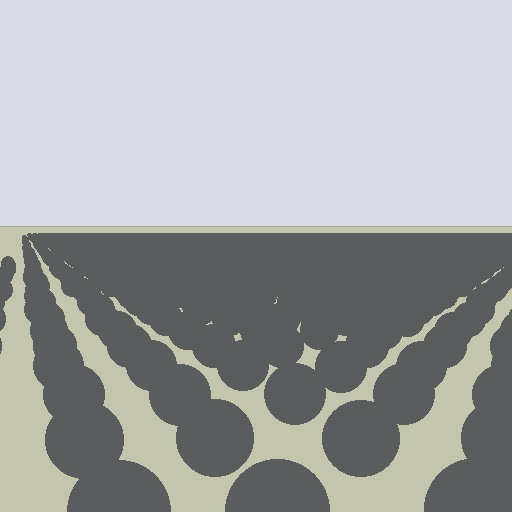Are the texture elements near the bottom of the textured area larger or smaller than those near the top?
Larger. Near the bottom, elements are closer to the viewer and appear at a bigger on-screen size.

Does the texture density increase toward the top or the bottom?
Density increases toward the top.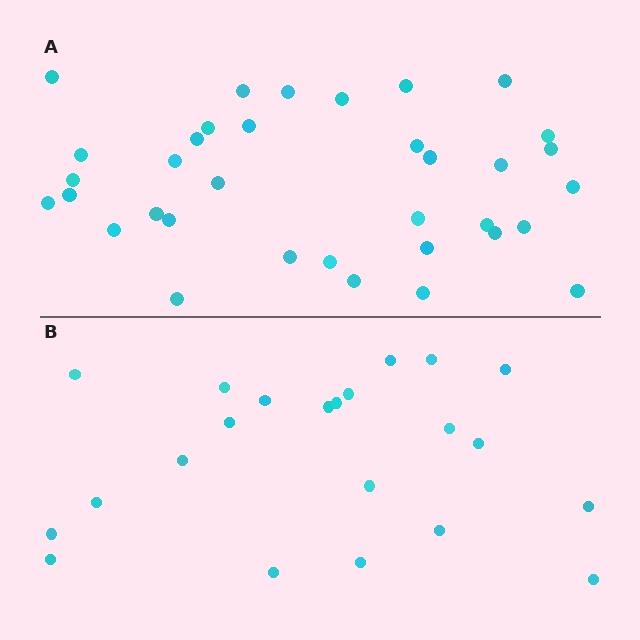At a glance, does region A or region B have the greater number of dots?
Region A (the top region) has more dots.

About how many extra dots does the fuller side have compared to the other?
Region A has approximately 15 more dots than region B.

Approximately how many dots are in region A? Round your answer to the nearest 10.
About 40 dots. (The exact count is 35, which rounds to 40.)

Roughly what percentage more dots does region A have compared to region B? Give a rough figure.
About 60% more.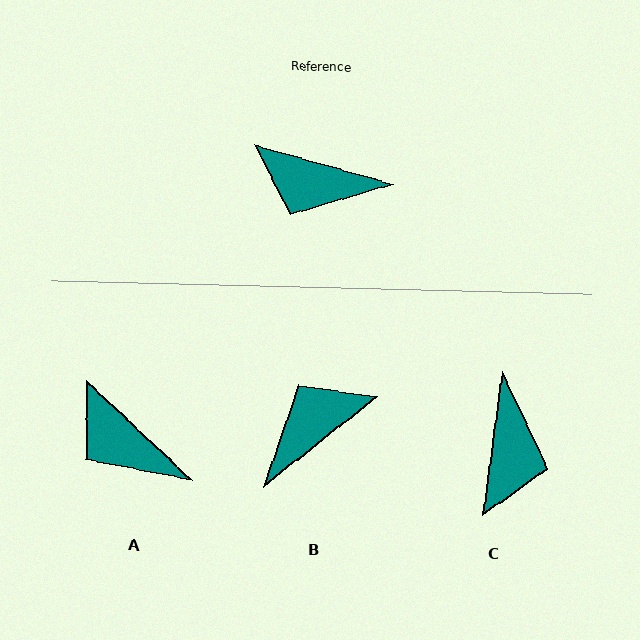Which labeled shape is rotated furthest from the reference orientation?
B, about 126 degrees away.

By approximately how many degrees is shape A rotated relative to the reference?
Approximately 27 degrees clockwise.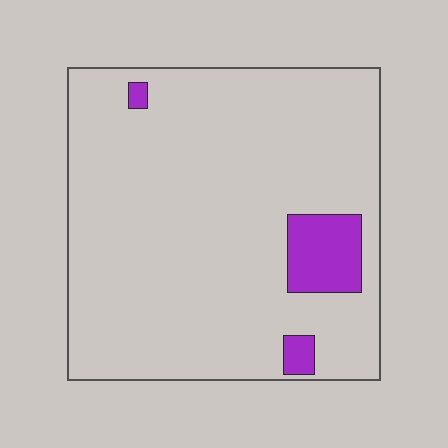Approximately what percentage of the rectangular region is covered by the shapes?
Approximately 10%.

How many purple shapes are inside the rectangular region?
3.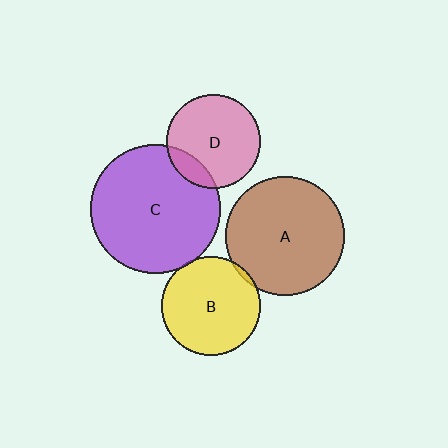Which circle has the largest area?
Circle C (purple).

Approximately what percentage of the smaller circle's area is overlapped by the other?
Approximately 5%.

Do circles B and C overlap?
Yes.